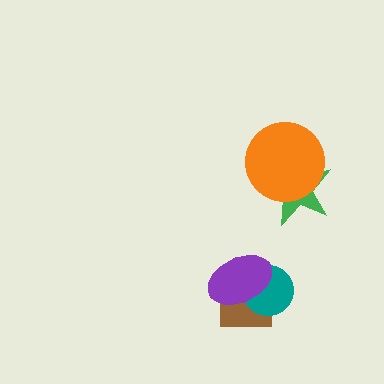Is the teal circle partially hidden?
Yes, it is partially covered by another shape.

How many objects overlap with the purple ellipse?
2 objects overlap with the purple ellipse.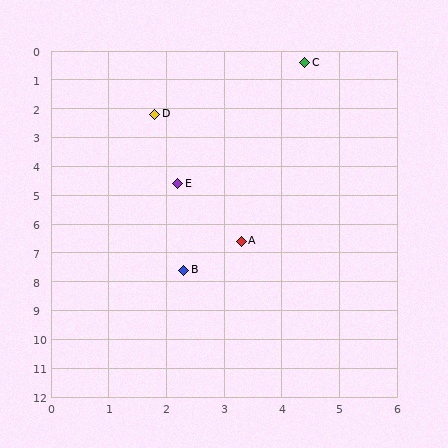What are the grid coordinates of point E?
Point E is at approximately (2.2, 4.6).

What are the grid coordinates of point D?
Point D is at approximately (1.8, 2.2).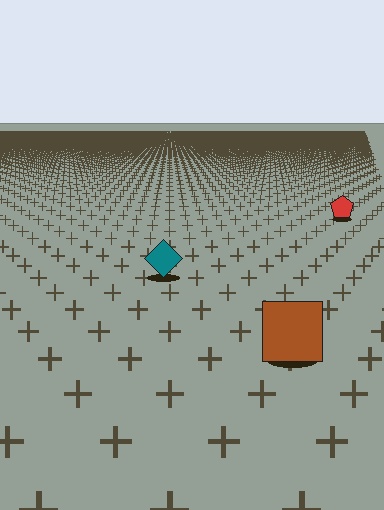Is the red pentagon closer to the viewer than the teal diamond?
No. The teal diamond is closer — you can tell from the texture gradient: the ground texture is coarser near it.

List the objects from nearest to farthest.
From nearest to farthest: the brown square, the teal diamond, the red pentagon.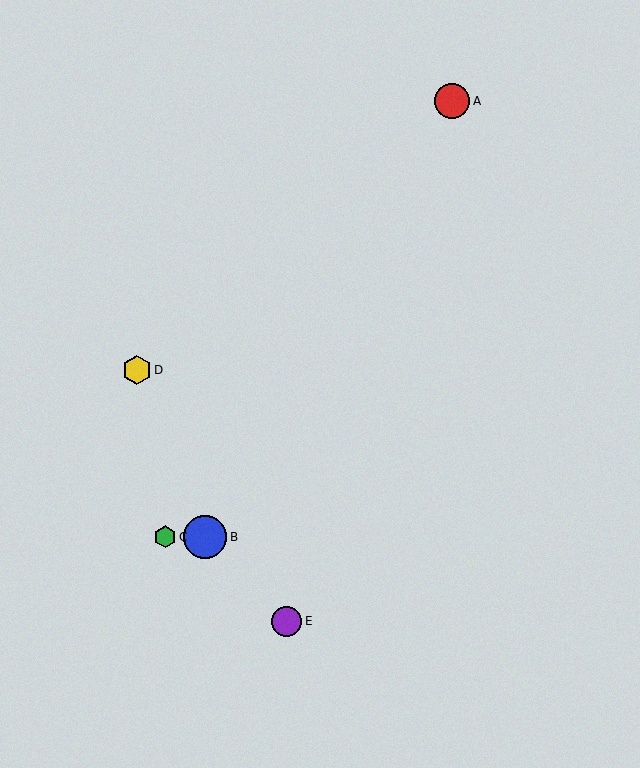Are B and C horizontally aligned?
Yes, both are at y≈537.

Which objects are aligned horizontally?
Objects B, C are aligned horizontally.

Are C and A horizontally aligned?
No, C is at y≈537 and A is at y≈101.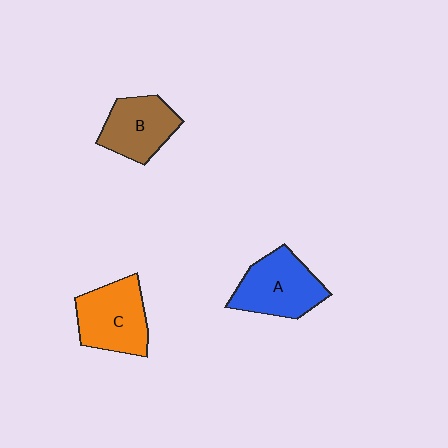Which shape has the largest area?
Shape A (blue).